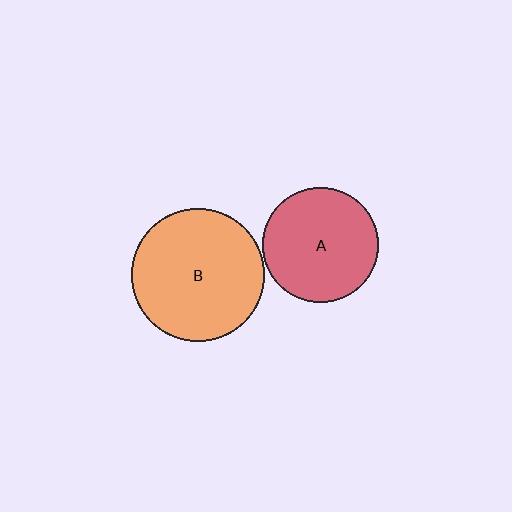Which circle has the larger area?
Circle B (orange).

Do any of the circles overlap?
No, none of the circles overlap.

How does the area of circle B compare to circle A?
Approximately 1.3 times.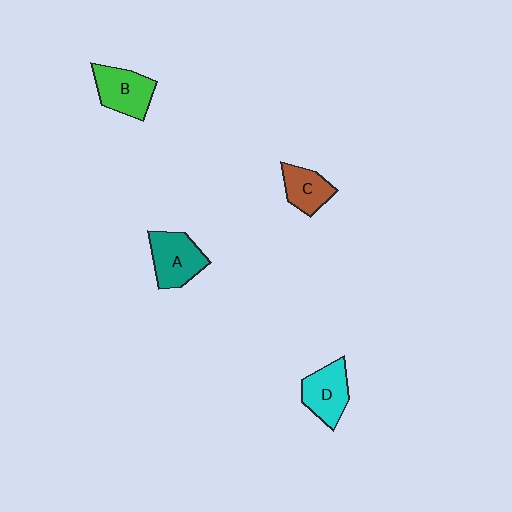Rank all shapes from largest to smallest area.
From largest to smallest: A (teal), B (green), D (cyan), C (brown).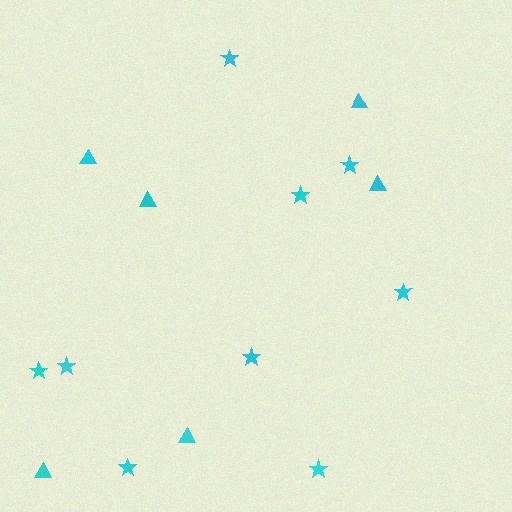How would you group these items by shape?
There are 2 groups: one group of stars (9) and one group of triangles (6).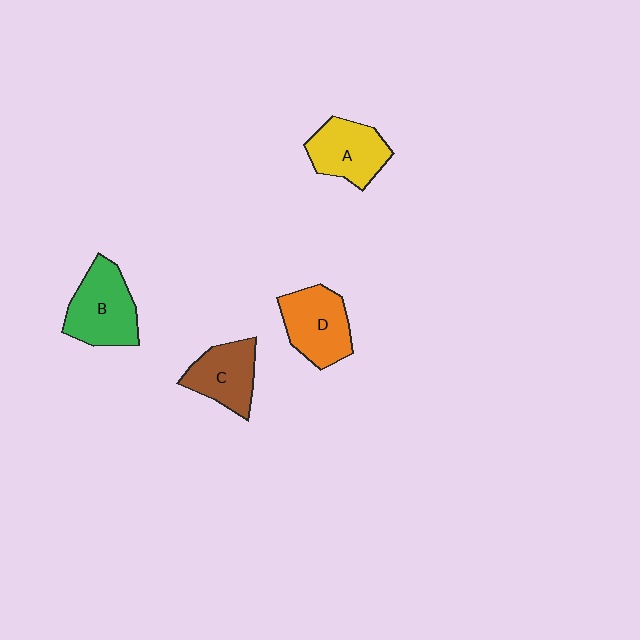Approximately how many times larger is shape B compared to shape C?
Approximately 1.3 times.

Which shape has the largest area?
Shape B (green).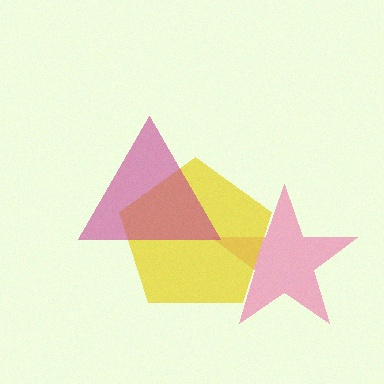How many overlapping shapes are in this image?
There are 3 overlapping shapes in the image.